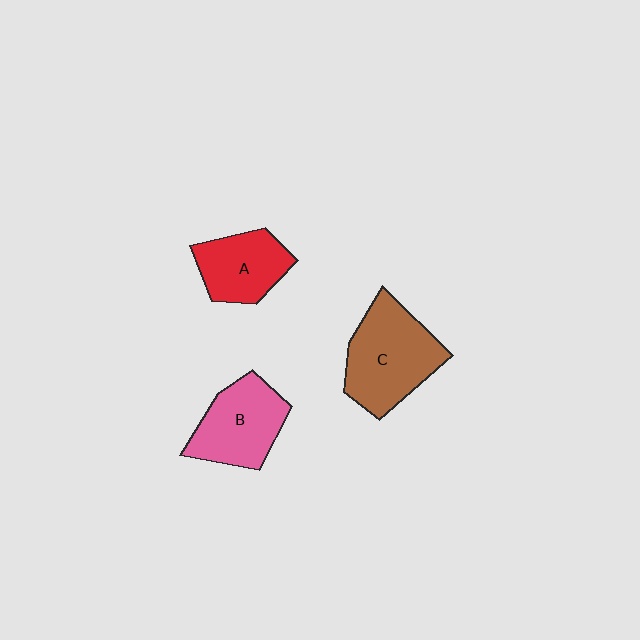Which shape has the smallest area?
Shape A (red).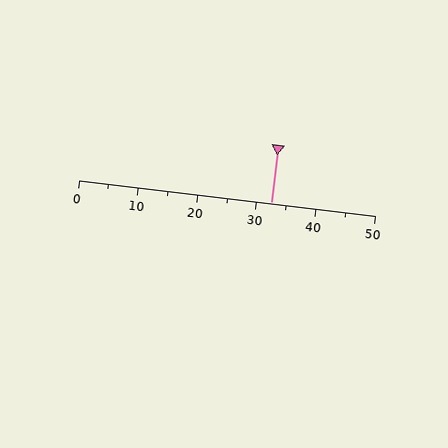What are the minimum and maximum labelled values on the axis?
The axis runs from 0 to 50.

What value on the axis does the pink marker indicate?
The marker indicates approximately 32.5.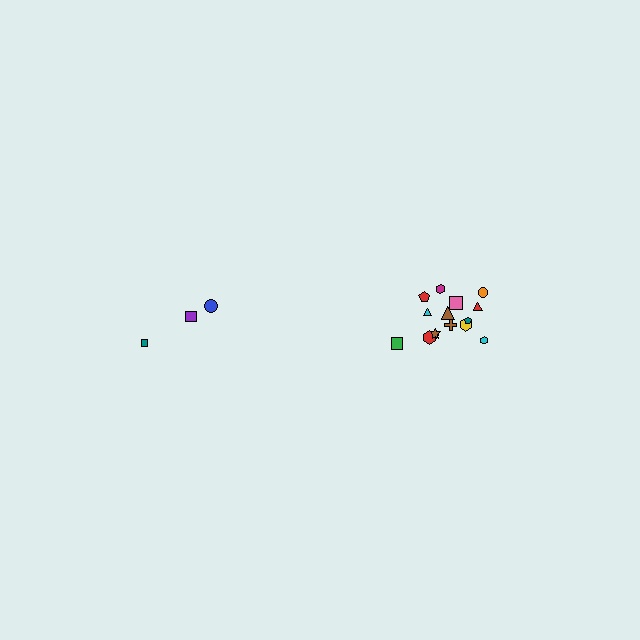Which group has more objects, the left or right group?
The right group.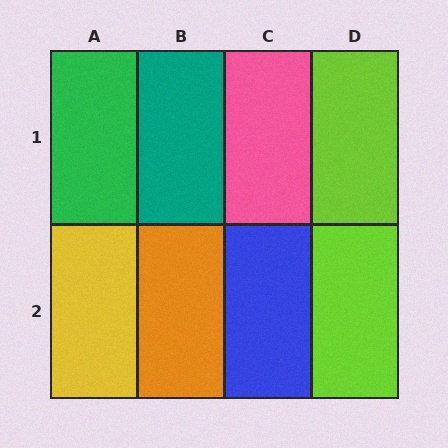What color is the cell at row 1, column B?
Teal.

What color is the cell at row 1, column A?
Green.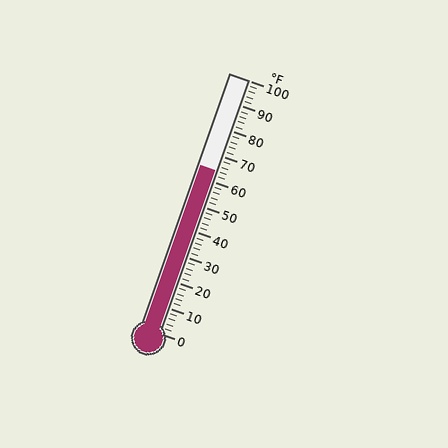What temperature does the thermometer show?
The thermometer shows approximately 64°F.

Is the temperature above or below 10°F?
The temperature is above 10°F.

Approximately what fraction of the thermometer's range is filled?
The thermometer is filled to approximately 65% of its range.